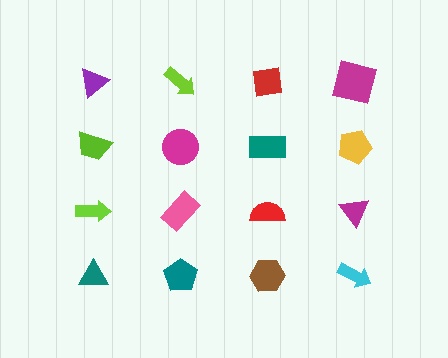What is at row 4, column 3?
A brown hexagon.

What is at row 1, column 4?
A magenta square.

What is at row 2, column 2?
A magenta circle.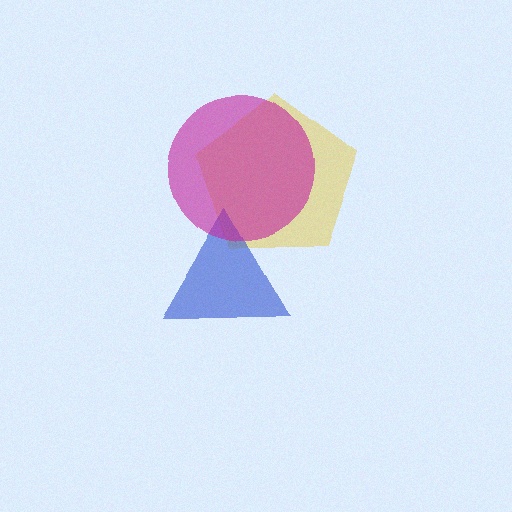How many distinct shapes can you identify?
There are 3 distinct shapes: a yellow pentagon, a blue triangle, a magenta circle.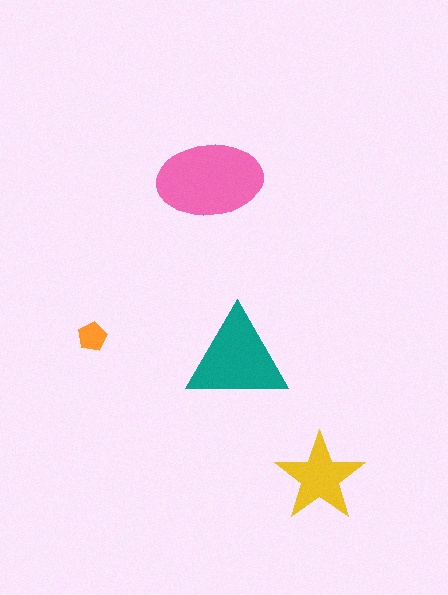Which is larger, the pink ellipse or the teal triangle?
The pink ellipse.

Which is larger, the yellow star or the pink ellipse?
The pink ellipse.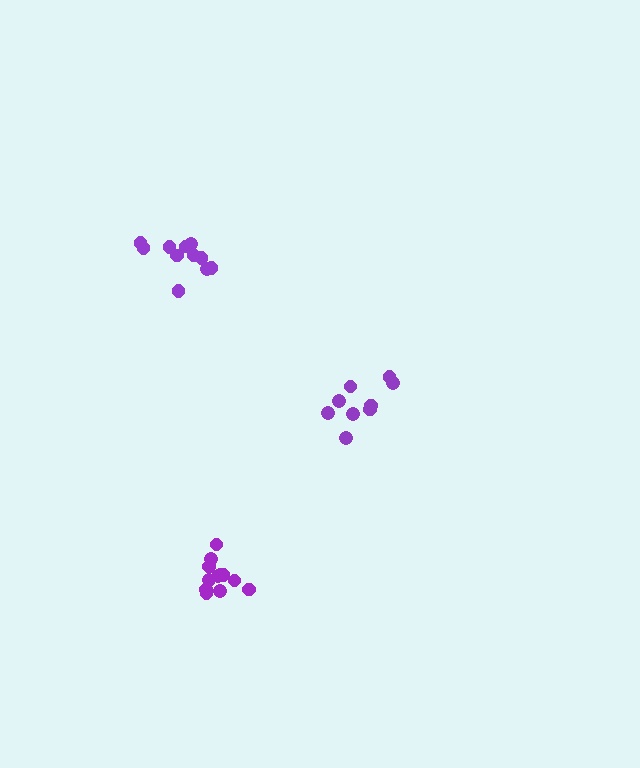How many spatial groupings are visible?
There are 3 spatial groupings.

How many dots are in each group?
Group 1: 12 dots, Group 2: 11 dots, Group 3: 9 dots (32 total).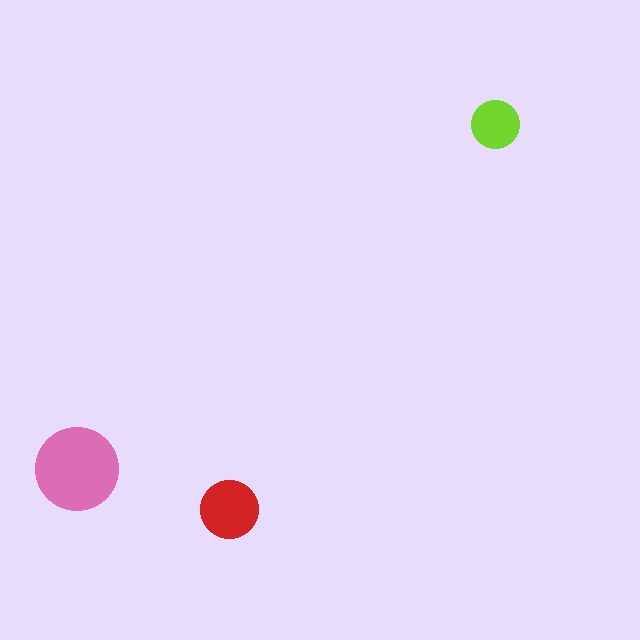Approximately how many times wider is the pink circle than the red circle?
About 1.5 times wider.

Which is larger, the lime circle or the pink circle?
The pink one.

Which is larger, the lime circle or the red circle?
The red one.